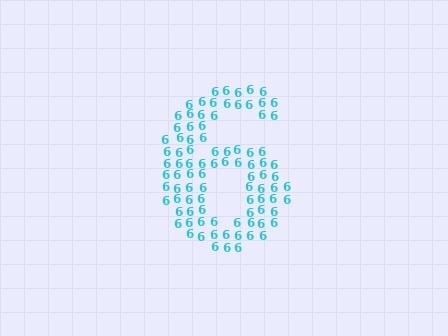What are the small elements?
The small elements are digit 6's.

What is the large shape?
The large shape is the digit 6.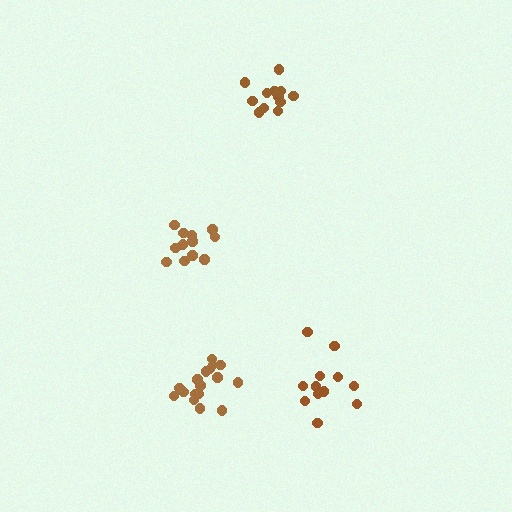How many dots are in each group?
Group 1: 12 dots, Group 2: 12 dots, Group 3: 12 dots, Group 4: 17 dots (53 total).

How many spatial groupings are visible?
There are 4 spatial groupings.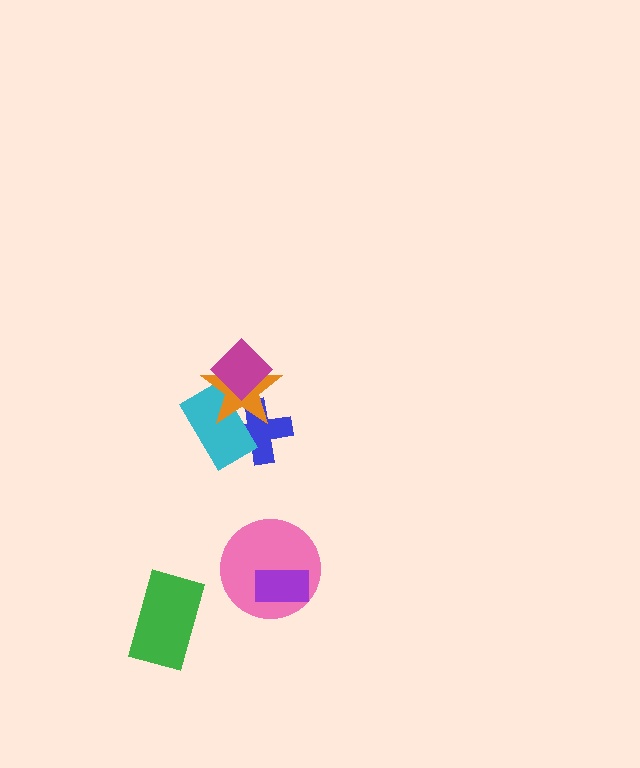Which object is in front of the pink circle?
The purple rectangle is in front of the pink circle.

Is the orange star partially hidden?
Yes, it is partially covered by another shape.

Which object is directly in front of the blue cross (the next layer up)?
The cyan rectangle is directly in front of the blue cross.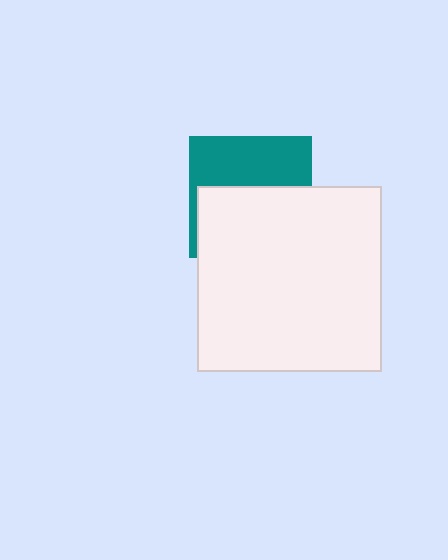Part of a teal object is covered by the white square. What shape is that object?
It is a square.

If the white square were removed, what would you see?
You would see the complete teal square.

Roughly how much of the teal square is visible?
A small part of it is visible (roughly 45%).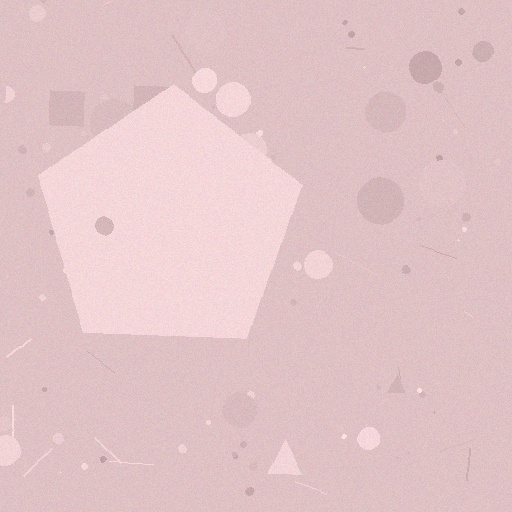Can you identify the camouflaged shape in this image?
The camouflaged shape is a pentagon.